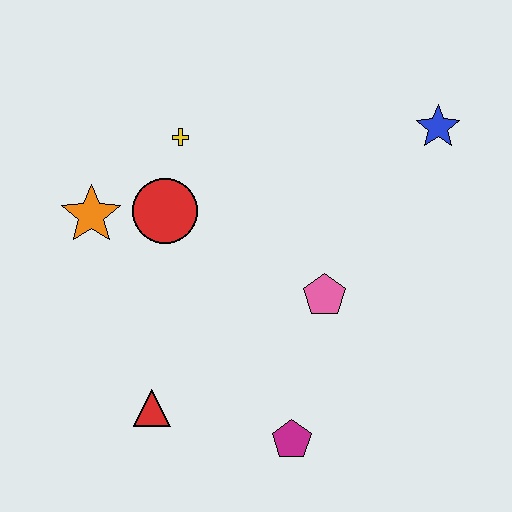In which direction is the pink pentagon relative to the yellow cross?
The pink pentagon is below the yellow cross.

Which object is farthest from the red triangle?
The blue star is farthest from the red triangle.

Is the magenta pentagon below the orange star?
Yes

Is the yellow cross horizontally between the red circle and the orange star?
No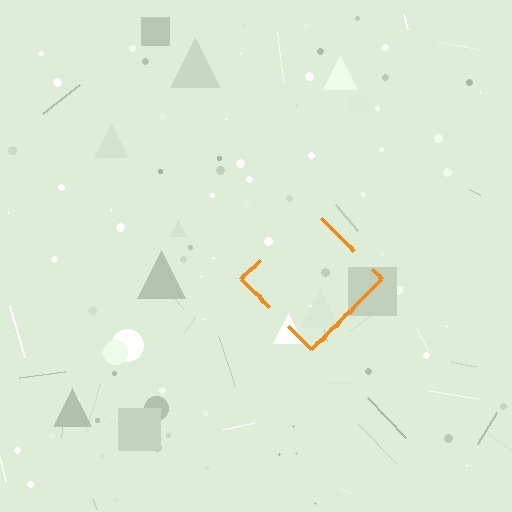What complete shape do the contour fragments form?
The contour fragments form a diamond.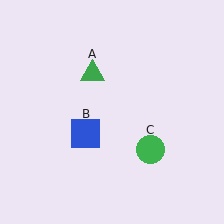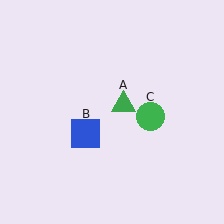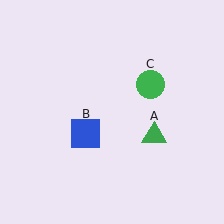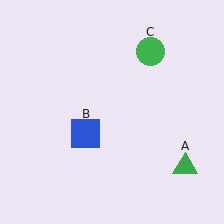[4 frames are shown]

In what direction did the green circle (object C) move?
The green circle (object C) moved up.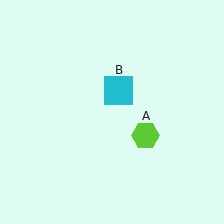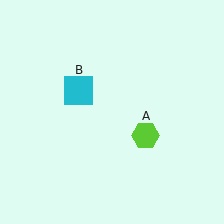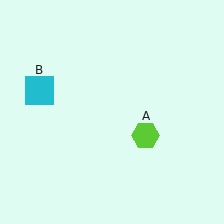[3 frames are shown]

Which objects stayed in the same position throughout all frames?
Lime hexagon (object A) remained stationary.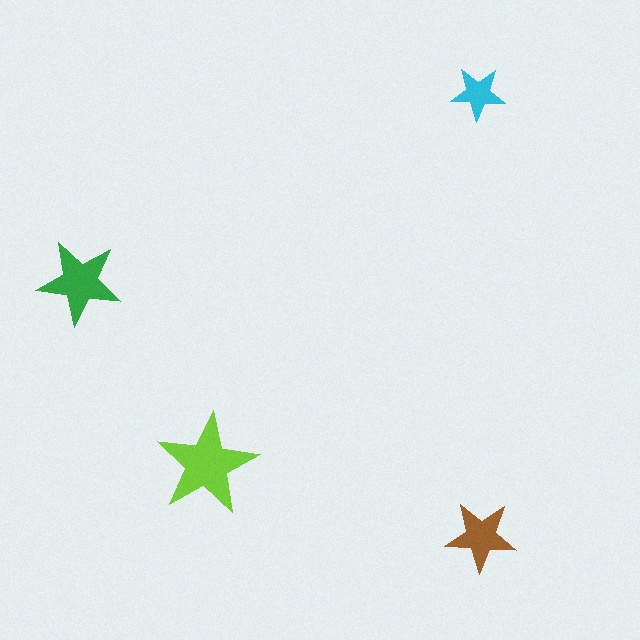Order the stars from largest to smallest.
the lime one, the green one, the brown one, the cyan one.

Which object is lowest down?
The brown star is bottommost.